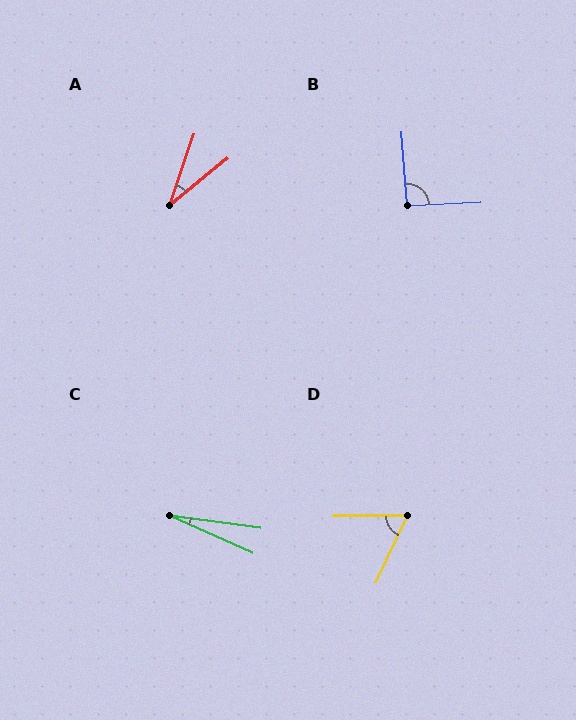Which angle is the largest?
B, at approximately 92 degrees.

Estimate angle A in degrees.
Approximately 32 degrees.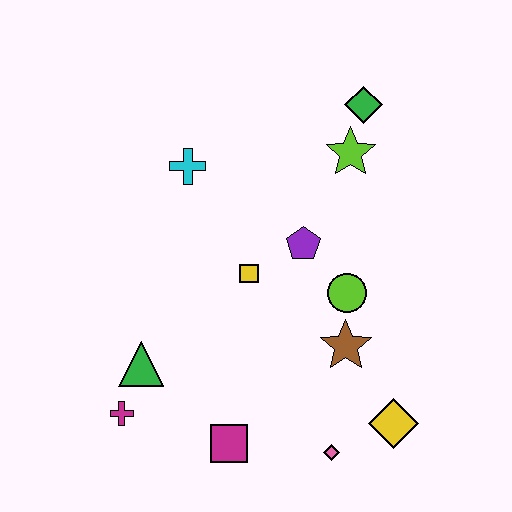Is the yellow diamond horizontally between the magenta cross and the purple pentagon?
No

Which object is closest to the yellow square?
The purple pentagon is closest to the yellow square.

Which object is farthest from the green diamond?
The magenta cross is farthest from the green diamond.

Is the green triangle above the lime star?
No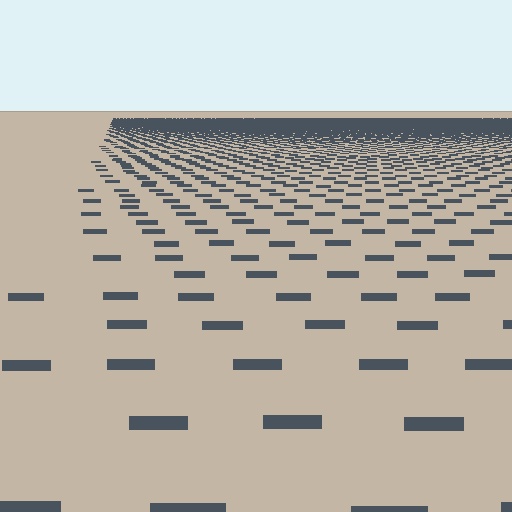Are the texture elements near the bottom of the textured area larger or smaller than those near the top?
Larger. Near the bottom, elements are closer to the viewer and appear at a bigger on-screen size.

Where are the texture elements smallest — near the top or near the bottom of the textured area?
Near the top.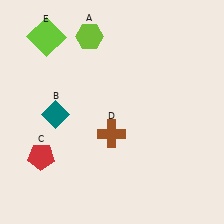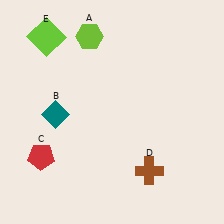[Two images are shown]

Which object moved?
The brown cross (D) moved right.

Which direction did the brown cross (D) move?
The brown cross (D) moved right.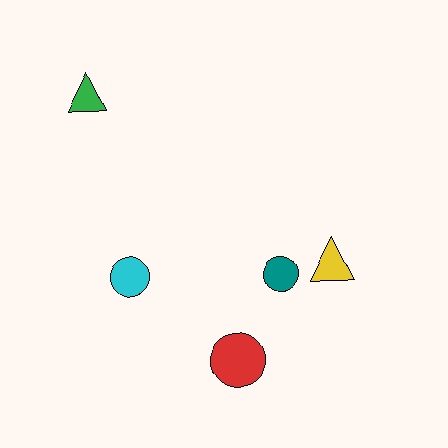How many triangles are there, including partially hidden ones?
There are 2 triangles.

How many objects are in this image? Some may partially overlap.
There are 5 objects.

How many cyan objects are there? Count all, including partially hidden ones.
There is 1 cyan object.